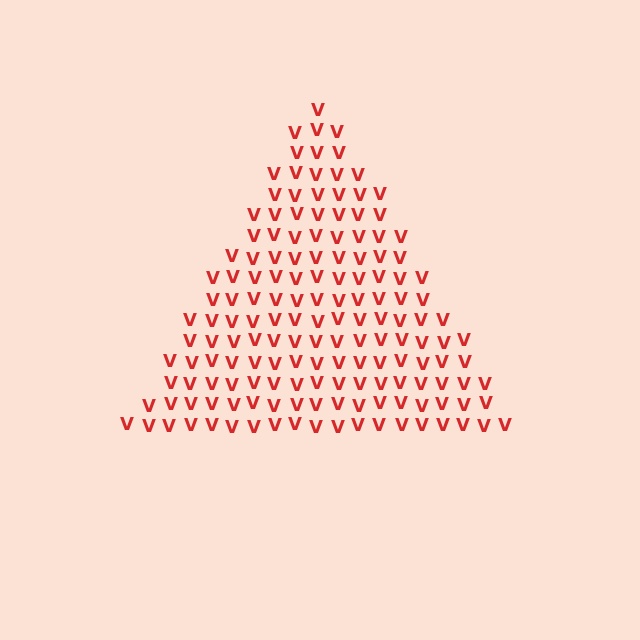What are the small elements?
The small elements are letter V's.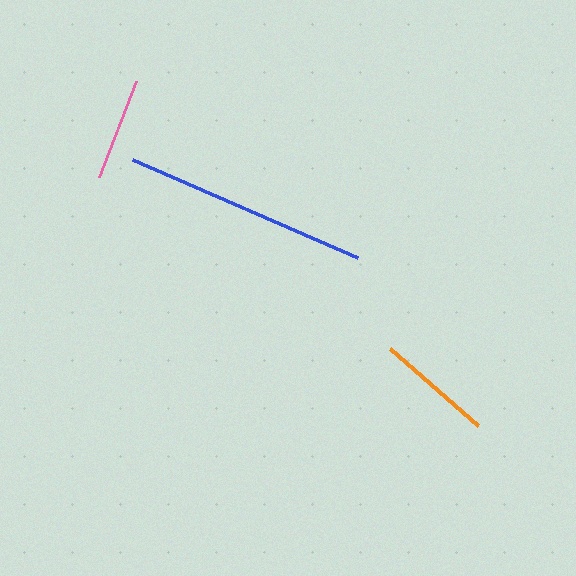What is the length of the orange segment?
The orange segment is approximately 116 pixels long.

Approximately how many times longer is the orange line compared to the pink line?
The orange line is approximately 1.1 times the length of the pink line.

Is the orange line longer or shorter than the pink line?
The orange line is longer than the pink line.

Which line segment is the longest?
The blue line is the longest at approximately 246 pixels.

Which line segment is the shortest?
The pink line is the shortest at approximately 104 pixels.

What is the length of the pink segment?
The pink segment is approximately 104 pixels long.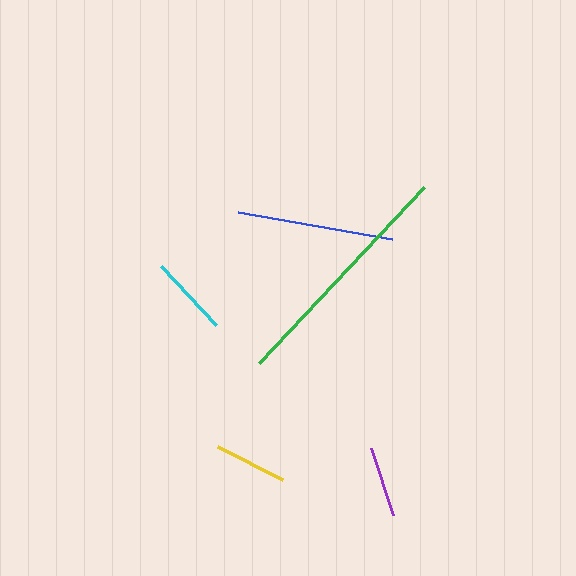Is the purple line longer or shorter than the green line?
The green line is longer than the purple line.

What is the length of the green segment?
The green segment is approximately 241 pixels long.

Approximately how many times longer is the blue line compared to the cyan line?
The blue line is approximately 1.9 times the length of the cyan line.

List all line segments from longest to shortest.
From longest to shortest: green, blue, cyan, yellow, purple.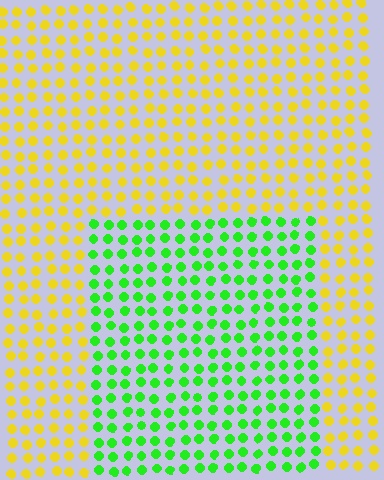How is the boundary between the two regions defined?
The boundary is defined purely by a slight shift in hue (about 65 degrees). Spacing, size, and orientation are identical on both sides.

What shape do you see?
I see a rectangle.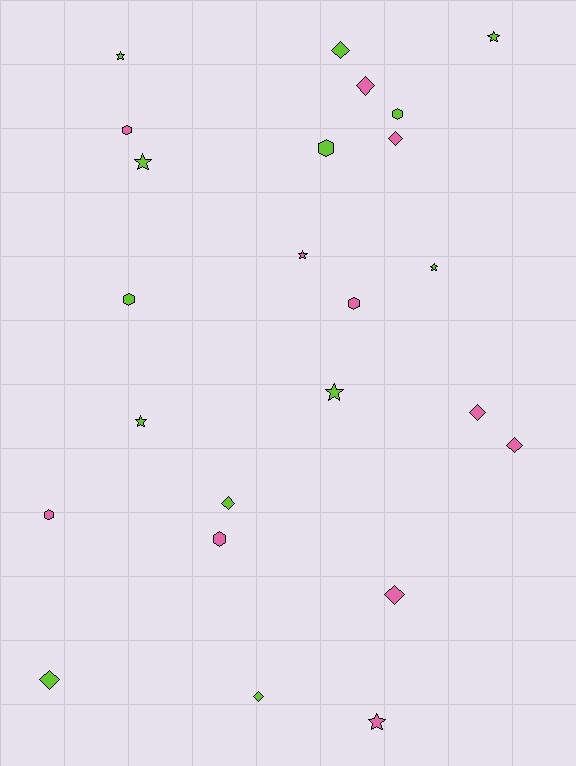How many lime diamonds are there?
There are 4 lime diamonds.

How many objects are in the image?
There are 24 objects.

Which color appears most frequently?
Lime, with 13 objects.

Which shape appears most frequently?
Diamond, with 9 objects.